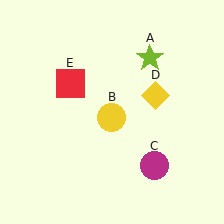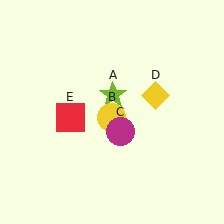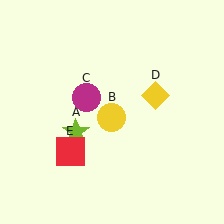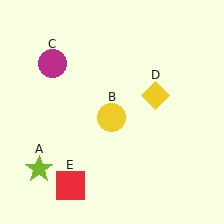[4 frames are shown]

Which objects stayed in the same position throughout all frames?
Yellow circle (object B) and yellow diamond (object D) remained stationary.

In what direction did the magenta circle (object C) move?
The magenta circle (object C) moved up and to the left.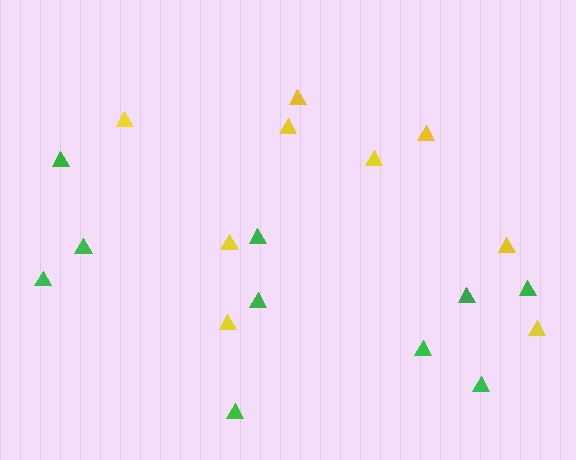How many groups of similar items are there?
There are 2 groups: one group of green triangles (10) and one group of yellow triangles (9).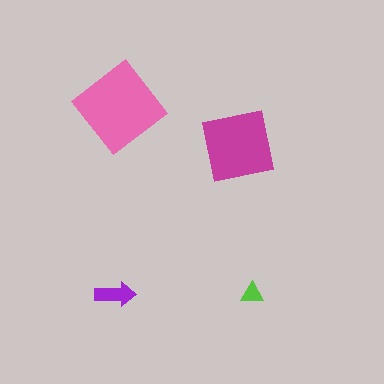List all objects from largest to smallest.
The pink diamond, the magenta square, the purple arrow, the lime triangle.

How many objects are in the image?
There are 4 objects in the image.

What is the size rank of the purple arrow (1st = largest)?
3rd.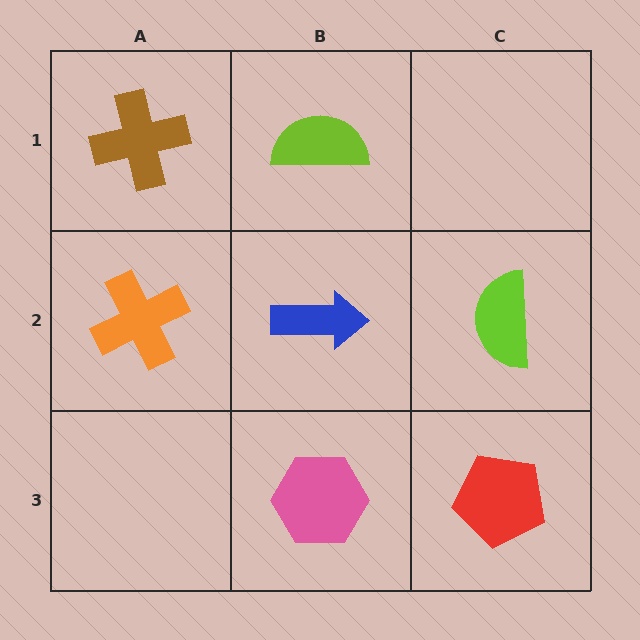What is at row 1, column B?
A lime semicircle.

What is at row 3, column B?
A pink hexagon.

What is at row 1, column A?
A brown cross.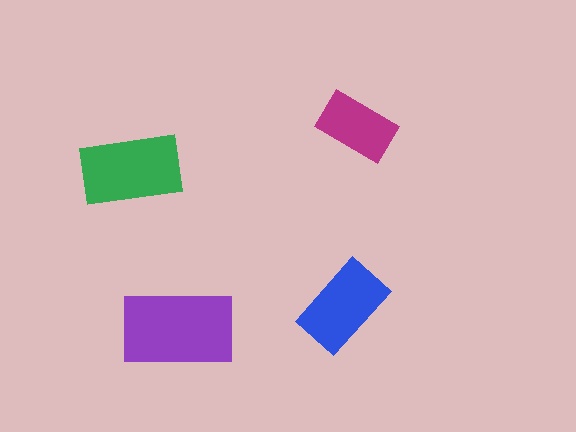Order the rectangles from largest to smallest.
the purple one, the green one, the blue one, the magenta one.